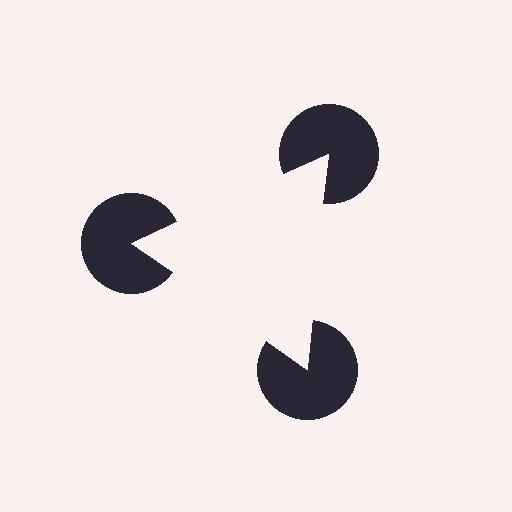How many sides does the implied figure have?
3 sides.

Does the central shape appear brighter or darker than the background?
It typically appears slightly brighter than the background, even though no actual brightness change is drawn.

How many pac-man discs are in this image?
There are 3 — one at each vertex of the illusory triangle.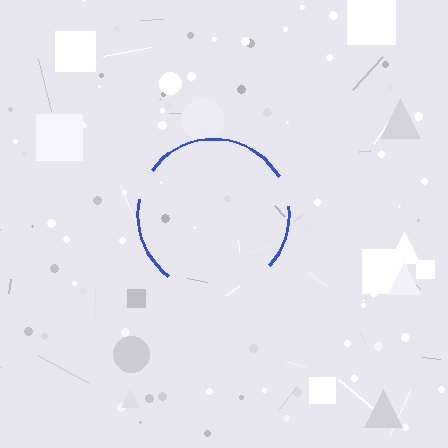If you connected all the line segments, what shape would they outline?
They would outline a circle.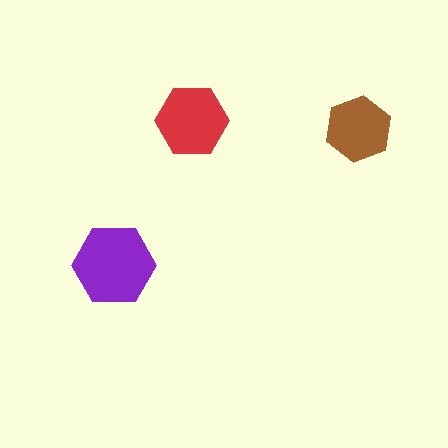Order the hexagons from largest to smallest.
the purple one, the red one, the brown one.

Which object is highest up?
The red hexagon is topmost.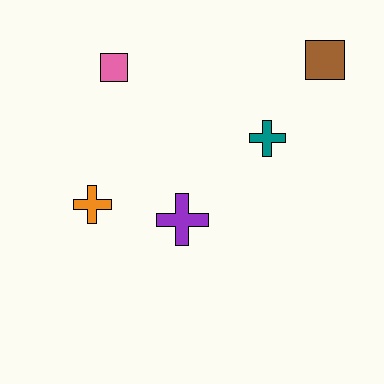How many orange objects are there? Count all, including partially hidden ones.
There is 1 orange object.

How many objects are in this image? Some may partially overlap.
There are 5 objects.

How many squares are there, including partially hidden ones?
There are 2 squares.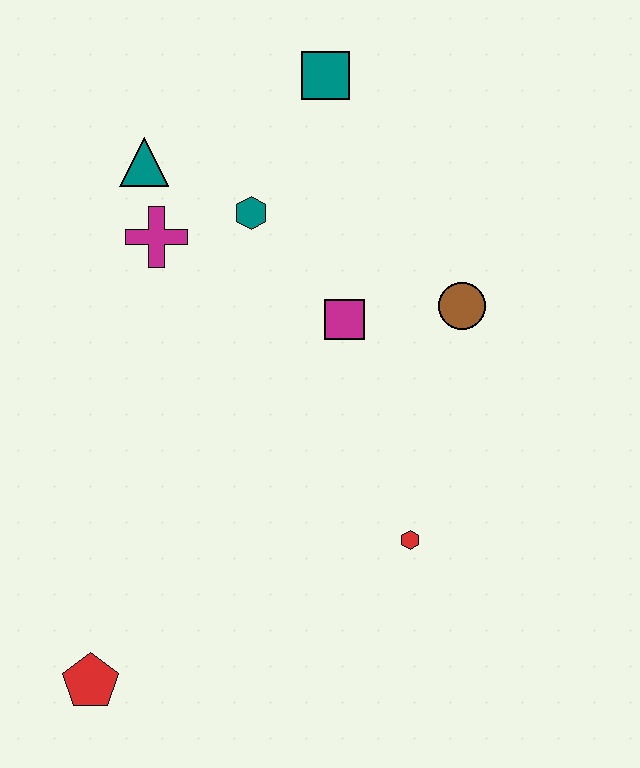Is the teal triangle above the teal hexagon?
Yes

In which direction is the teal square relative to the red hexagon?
The teal square is above the red hexagon.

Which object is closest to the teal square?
The teal hexagon is closest to the teal square.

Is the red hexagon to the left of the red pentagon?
No